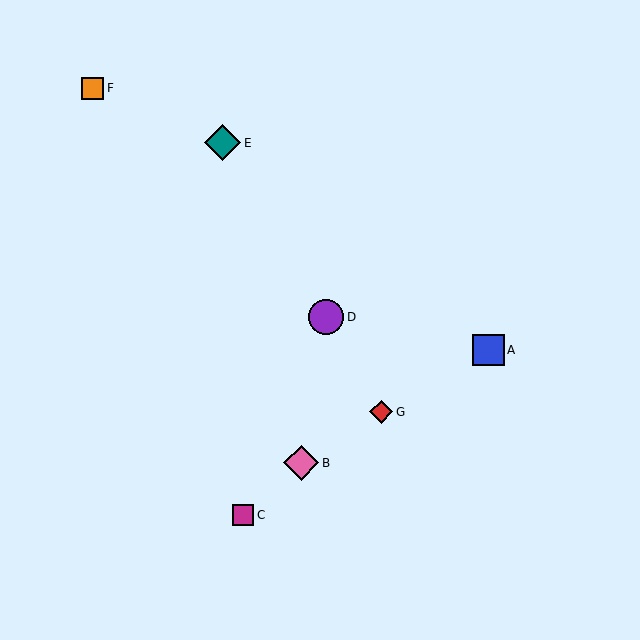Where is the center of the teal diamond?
The center of the teal diamond is at (223, 143).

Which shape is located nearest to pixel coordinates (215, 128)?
The teal diamond (labeled E) at (223, 143) is nearest to that location.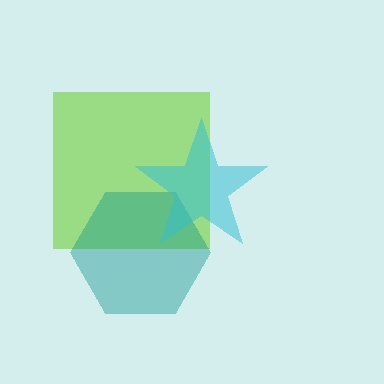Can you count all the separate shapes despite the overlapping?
Yes, there are 3 separate shapes.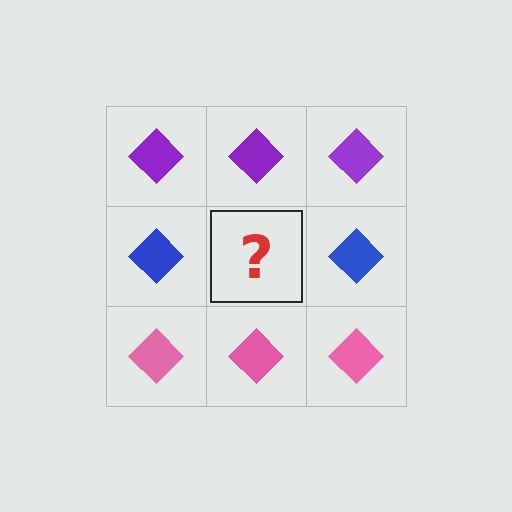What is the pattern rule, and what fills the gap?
The rule is that each row has a consistent color. The gap should be filled with a blue diamond.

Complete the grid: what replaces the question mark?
The question mark should be replaced with a blue diamond.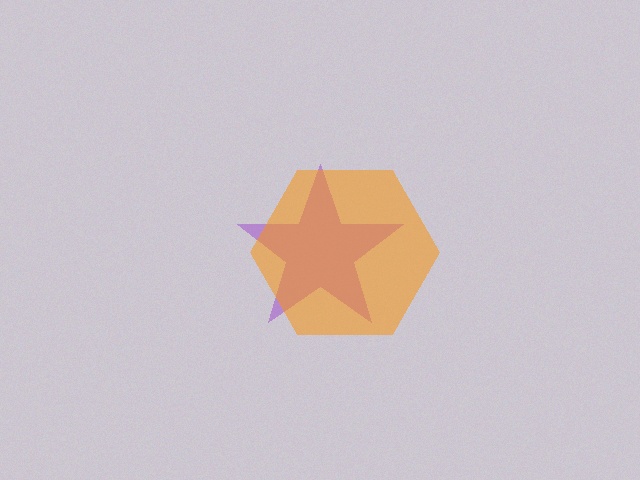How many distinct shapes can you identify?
There are 2 distinct shapes: a purple star, an orange hexagon.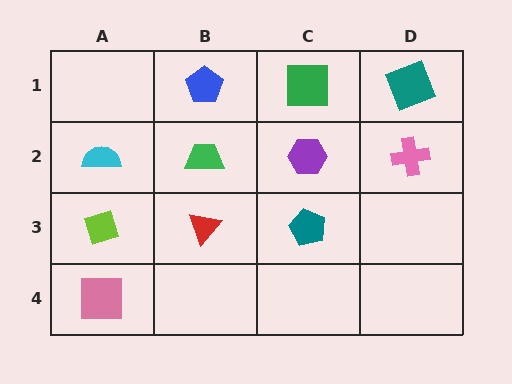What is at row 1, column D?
A teal square.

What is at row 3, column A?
A lime diamond.